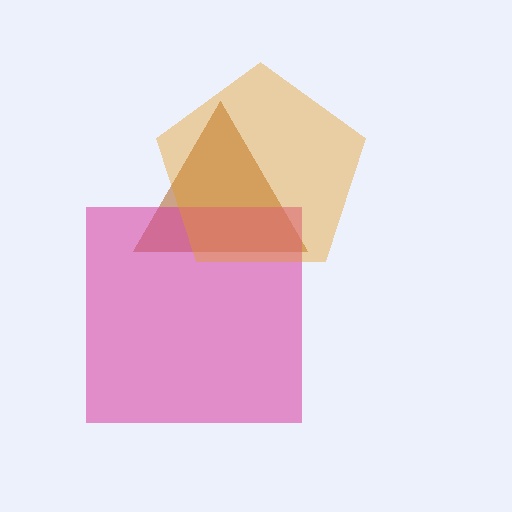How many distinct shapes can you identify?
There are 3 distinct shapes: a brown triangle, a magenta square, an orange pentagon.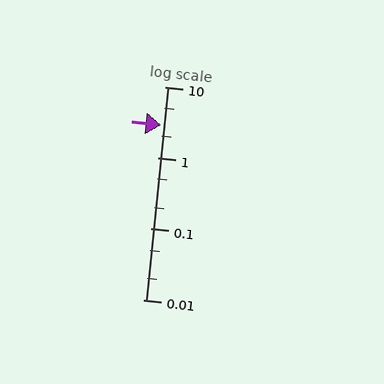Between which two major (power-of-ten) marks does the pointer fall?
The pointer is between 1 and 10.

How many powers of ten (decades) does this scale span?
The scale spans 3 decades, from 0.01 to 10.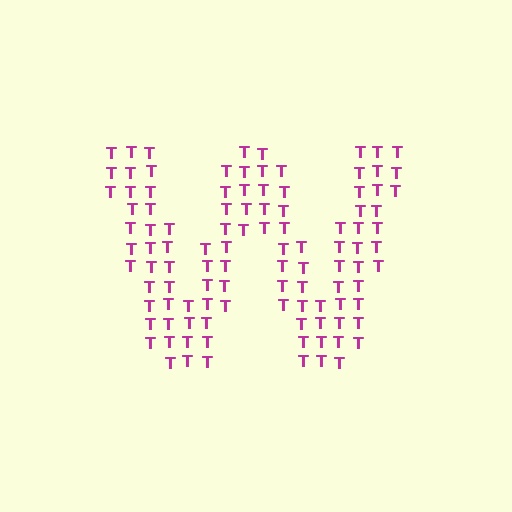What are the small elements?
The small elements are letter T's.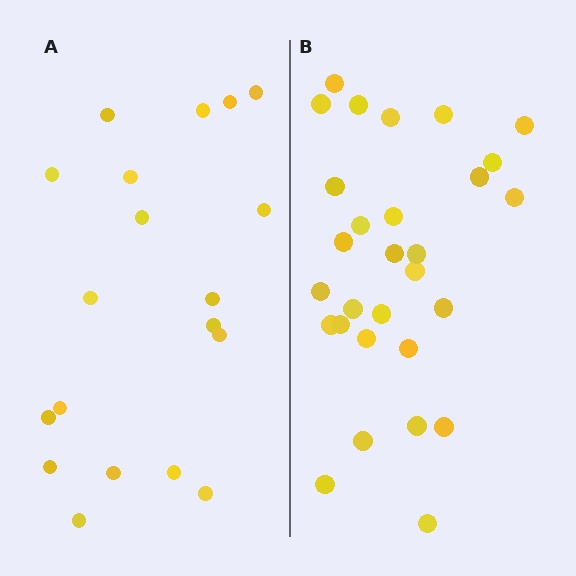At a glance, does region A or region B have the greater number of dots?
Region B (the right region) has more dots.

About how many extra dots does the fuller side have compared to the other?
Region B has roughly 10 or so more dots than region A.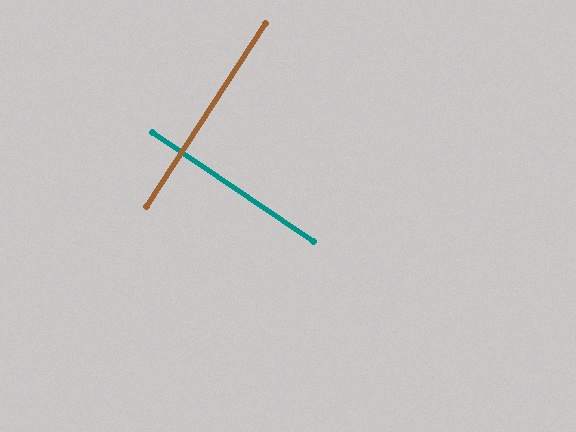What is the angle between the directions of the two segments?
Approximately 89 degrees.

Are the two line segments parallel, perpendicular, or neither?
Perpendicular — they meet at approximately 89°.